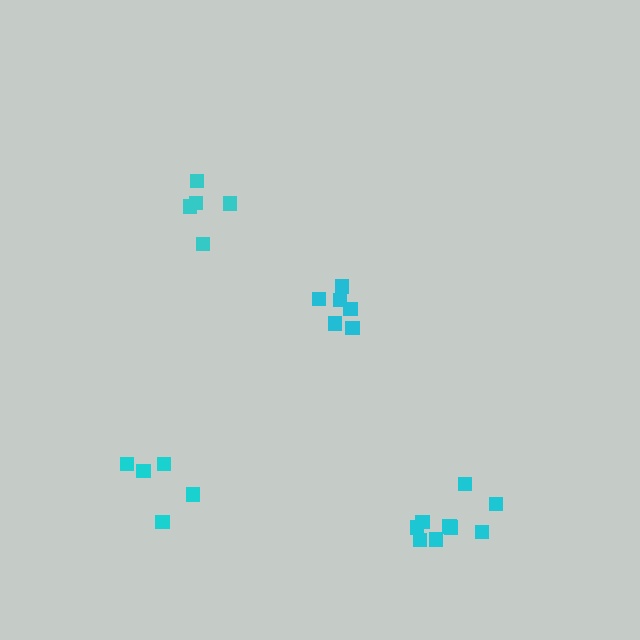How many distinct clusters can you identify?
There are 4 distinct clusters.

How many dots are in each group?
Group 1: 5 dots, Group 2: 6 dots, Group 3: 9 dots, Group 4: 5 dots (25 total).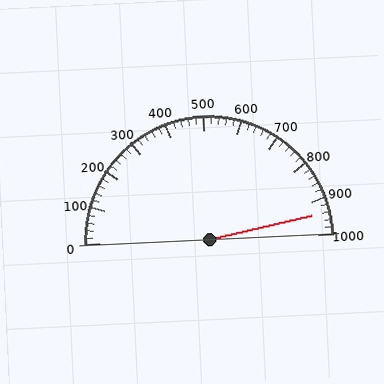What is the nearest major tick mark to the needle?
The nearest major tick mark is 900.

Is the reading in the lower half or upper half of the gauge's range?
The reading is in the upper half of the range (0 to 1000).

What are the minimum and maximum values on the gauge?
The gauge ranges from 0 to 1000.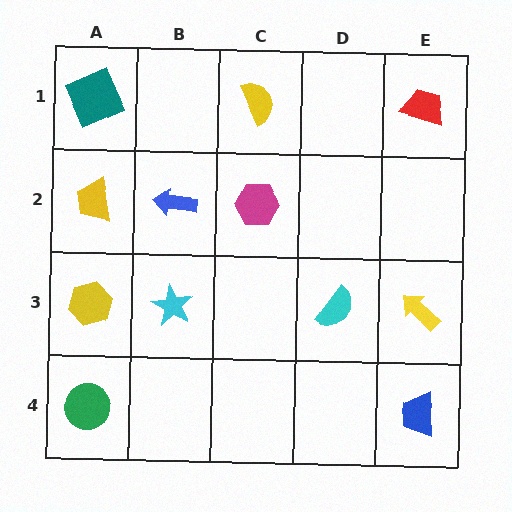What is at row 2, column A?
A yellow trapezoid.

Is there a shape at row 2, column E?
No, that cell is empty.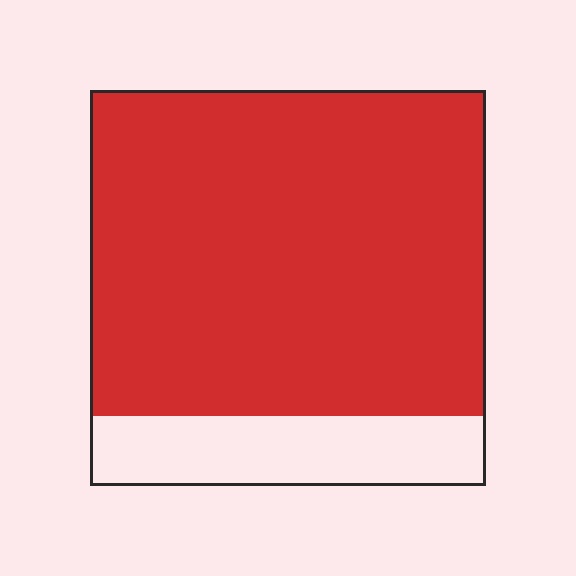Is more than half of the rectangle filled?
Yes.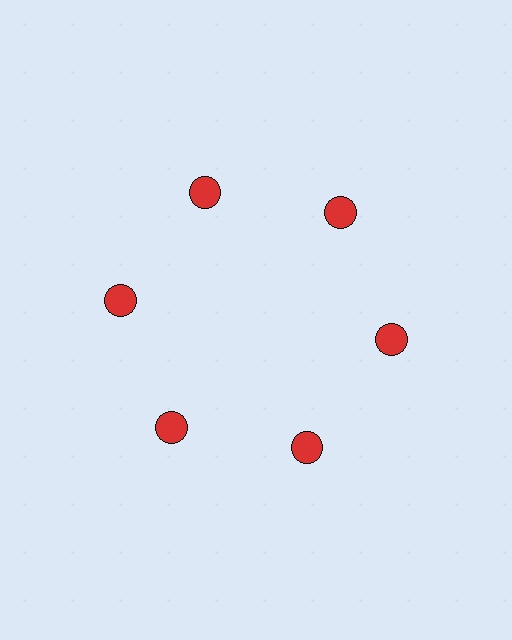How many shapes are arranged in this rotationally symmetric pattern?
There are 6 shapes, arranged in 6 groups of 1.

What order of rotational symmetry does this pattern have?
This pattern has 6-fold rotational symmetry.